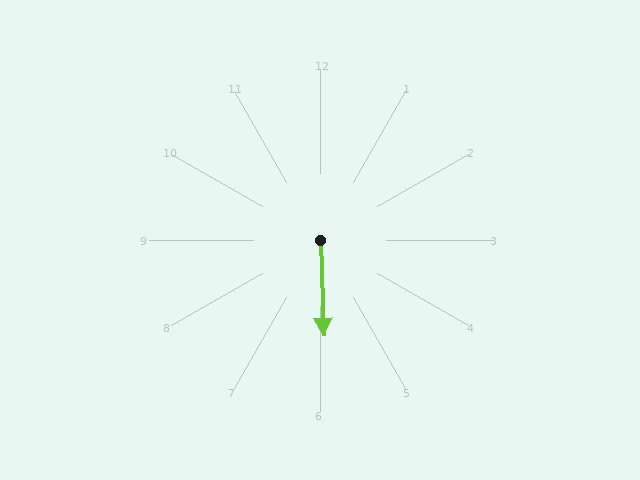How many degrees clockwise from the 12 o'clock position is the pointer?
Approximately 178 degrees.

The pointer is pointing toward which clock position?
Roughly 6 o'clock.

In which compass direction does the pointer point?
South.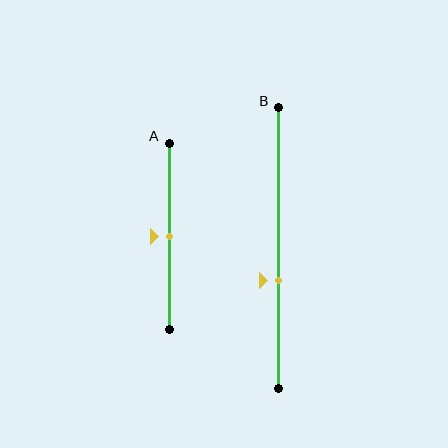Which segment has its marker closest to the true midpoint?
Segment A has its marker closest to the true midpoint.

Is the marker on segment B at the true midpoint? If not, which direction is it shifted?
No, the marker on segment B is shifted downward by about 12% of the segment length.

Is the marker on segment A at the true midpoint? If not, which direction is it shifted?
Yes, the marker on segment A is at the true midpoint.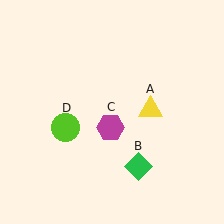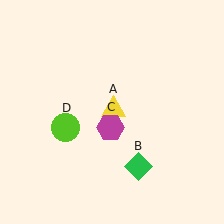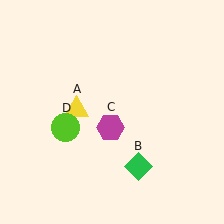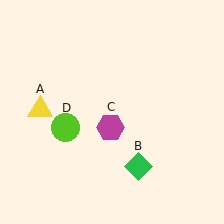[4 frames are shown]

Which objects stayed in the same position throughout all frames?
Green diamond (object B) and magenta hexagon (object C) and lime circle (object D) remained stationary.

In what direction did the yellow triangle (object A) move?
The yellow triangle (object A) moved left.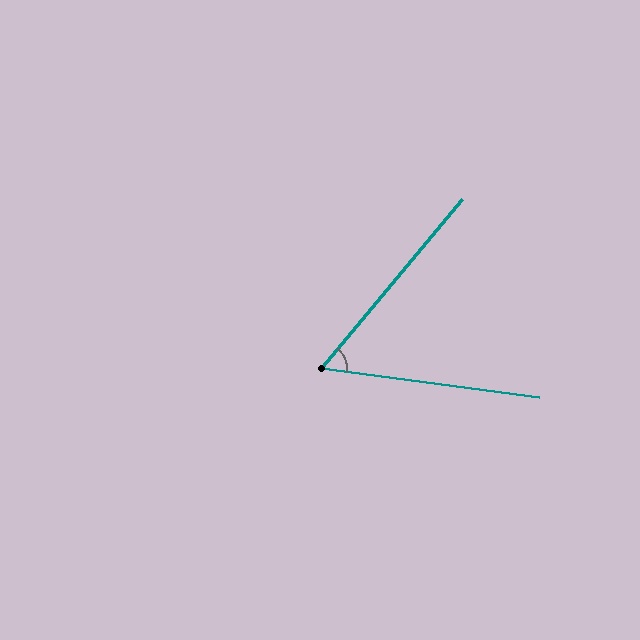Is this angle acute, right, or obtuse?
It is acute.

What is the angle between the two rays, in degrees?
Approximately 58 degrees.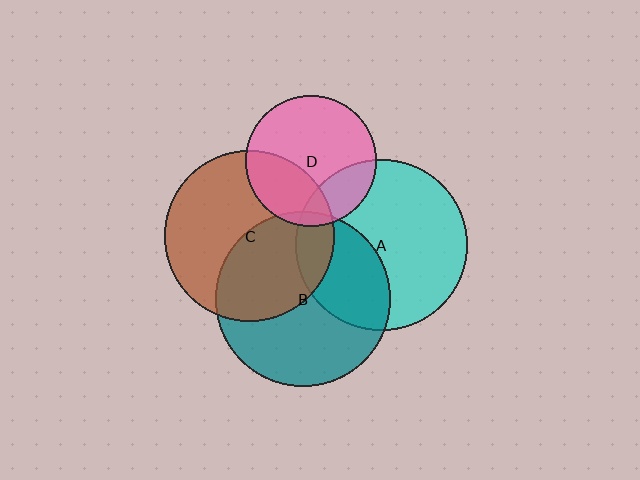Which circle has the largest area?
Circle B (teal).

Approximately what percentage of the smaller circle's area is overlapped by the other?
Approximately 40%.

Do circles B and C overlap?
Yes.